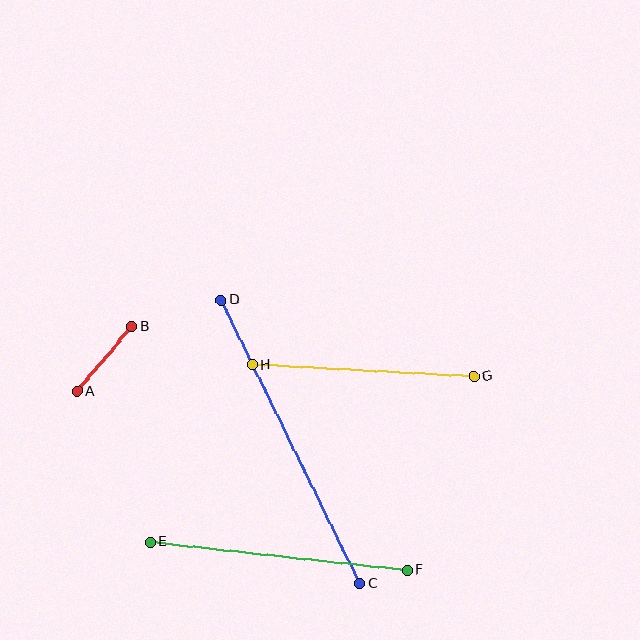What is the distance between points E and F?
The distance is approximately 258 pixels.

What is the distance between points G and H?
The distance is approximately 222 pixels.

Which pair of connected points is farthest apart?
Points C and D are farthest apart.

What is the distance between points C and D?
The distance is approximately 316 pixels.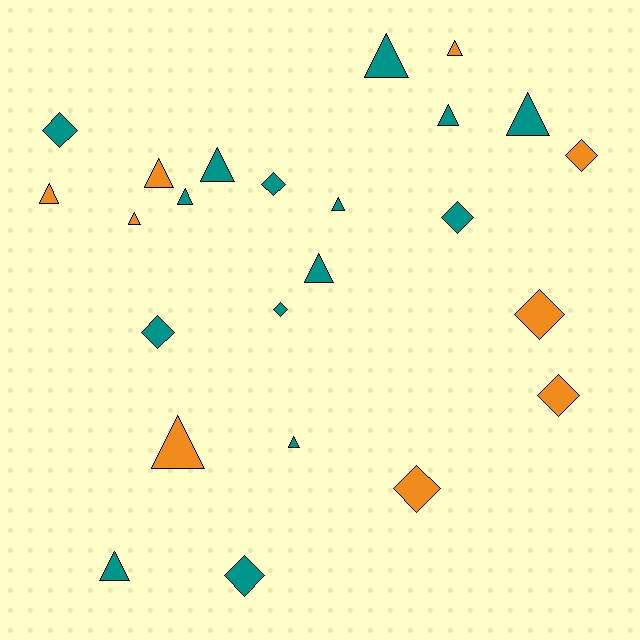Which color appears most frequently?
Teal, with 15 objects.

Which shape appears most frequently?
Triangle, with 14 objects.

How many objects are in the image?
There are 24 objects.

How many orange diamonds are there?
There are 4 orange diamonds.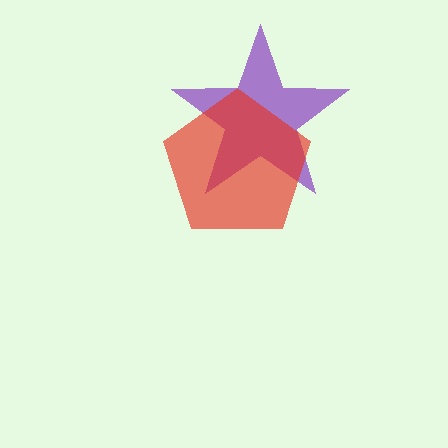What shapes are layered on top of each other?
The layered shapes are: a purple star, a red pentagon.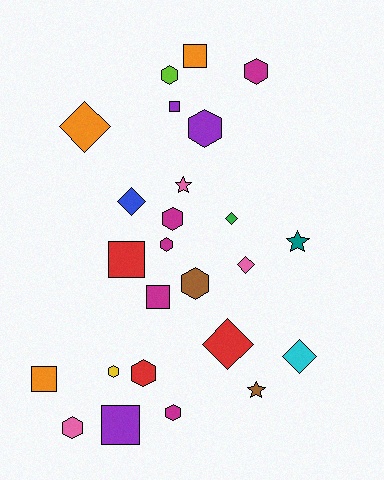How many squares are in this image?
There are 6 squares.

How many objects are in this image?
There are 25 objects.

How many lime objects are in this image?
There is 1 lime object.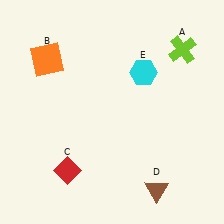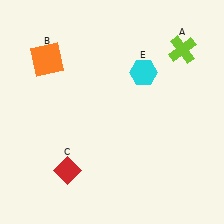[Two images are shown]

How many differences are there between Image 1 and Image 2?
There is 1 difference between the two images.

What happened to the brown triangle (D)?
The brown triangle (D) was removed in Image 2. It was in the bottom-right area of Image 1.